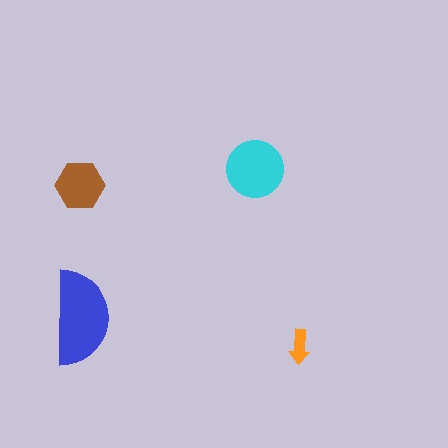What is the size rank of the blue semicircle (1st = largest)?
1st.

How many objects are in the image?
There are 4 objects in the image.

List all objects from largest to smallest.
The blue semicircle, the cyan circle, the brown hexagon, the orange arrow.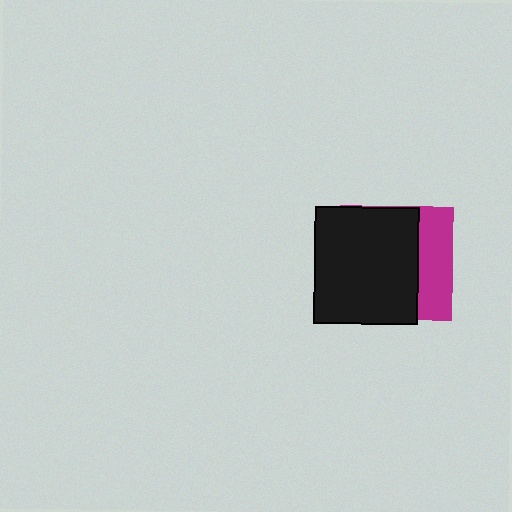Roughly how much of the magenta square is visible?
A small part of it is visible (roughly 31%).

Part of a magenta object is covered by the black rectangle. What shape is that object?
It is a square.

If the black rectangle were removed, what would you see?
You would see the complete magenta square.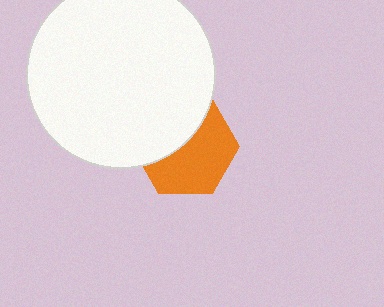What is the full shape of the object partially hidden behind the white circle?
The partially hidden object is an orange hexagon.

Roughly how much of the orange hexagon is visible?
About half of it is visible (roughly 58%).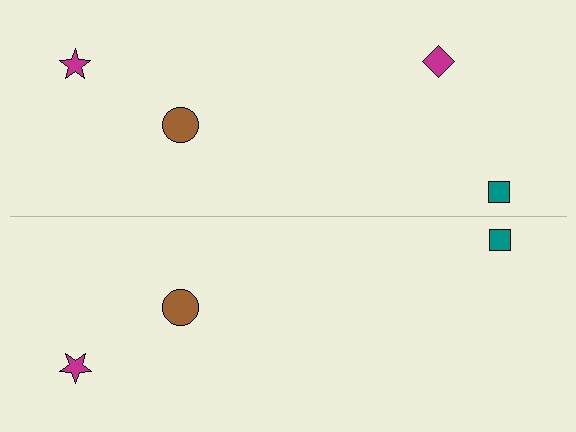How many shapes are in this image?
There are 7 shapes in this image.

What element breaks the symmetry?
A magenta diamond is missing from the bottom side.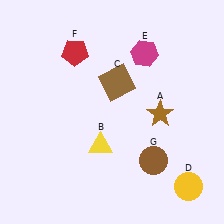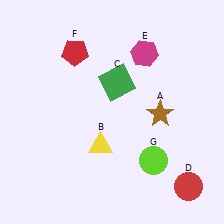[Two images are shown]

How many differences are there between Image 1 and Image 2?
There are 3 differences between the two images.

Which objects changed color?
C changed from brown to green. D changed from yellow to red. G changed from brown to lime.